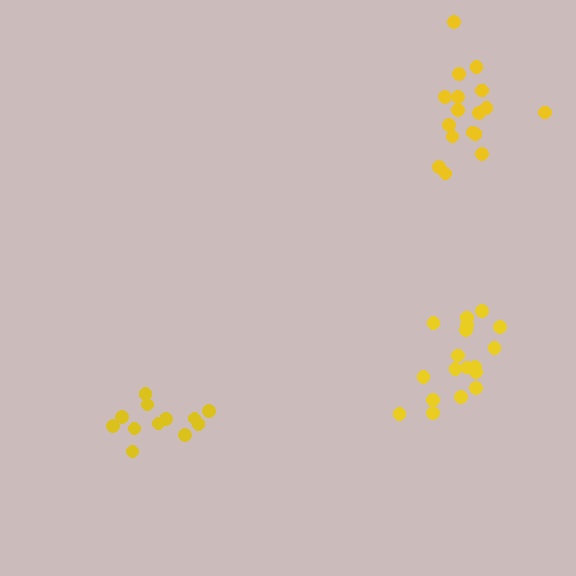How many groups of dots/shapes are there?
There are 3 groups.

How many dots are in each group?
Group 1: 12 dots, Group 2: 18 dots, Group 3: 17 dots (47 total).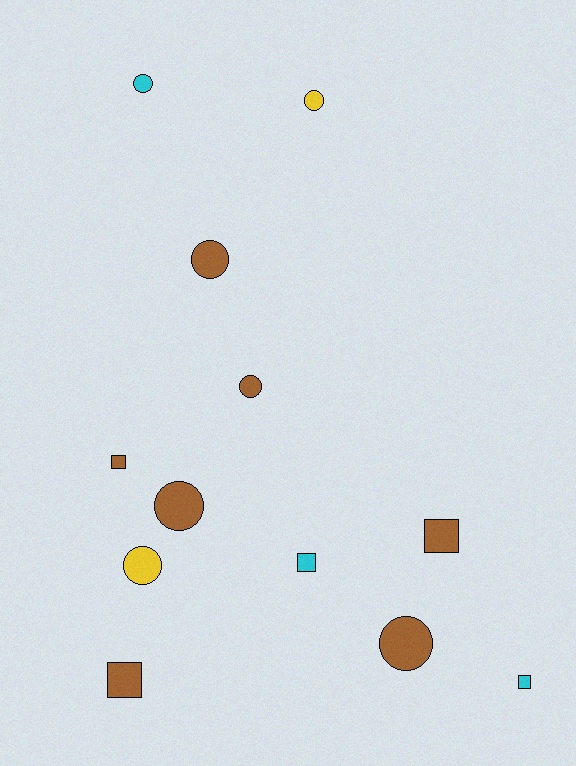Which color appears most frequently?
Brown, with 7 objects.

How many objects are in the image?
There are 12 objects.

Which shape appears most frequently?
Circle, with 7 objects.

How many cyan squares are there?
There are 2 cyan squares.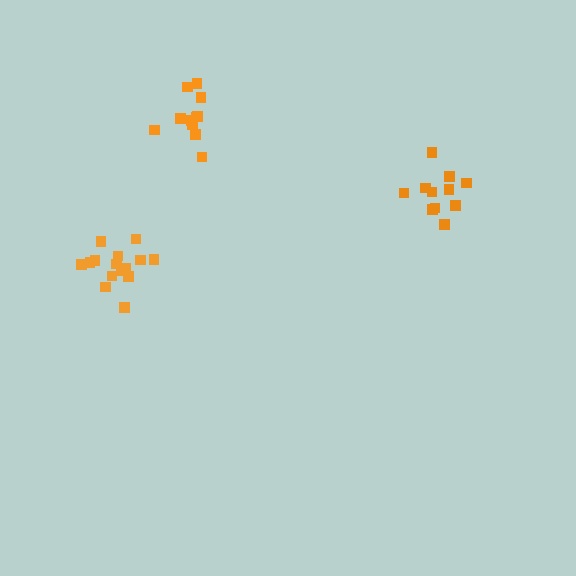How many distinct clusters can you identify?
There are 3 distinct clusters.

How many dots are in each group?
Group 1: 11 dots, Group 2: 15 dots, Group 3: 11 dots (37 total).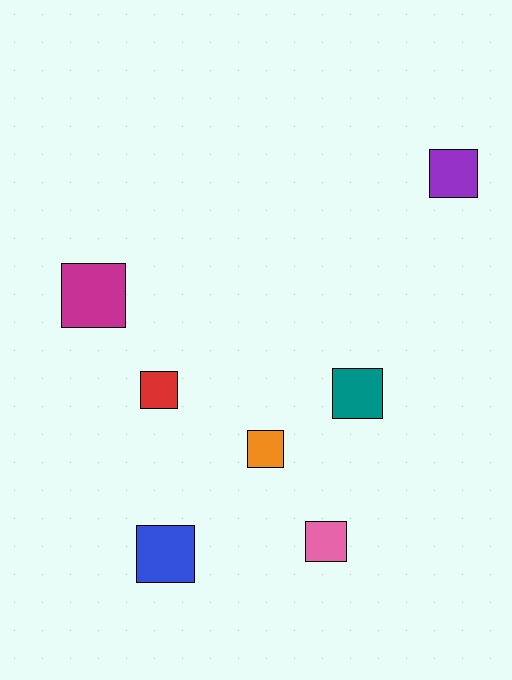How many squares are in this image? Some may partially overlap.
There are 7 squares.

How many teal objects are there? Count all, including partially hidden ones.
There is 1 teal object.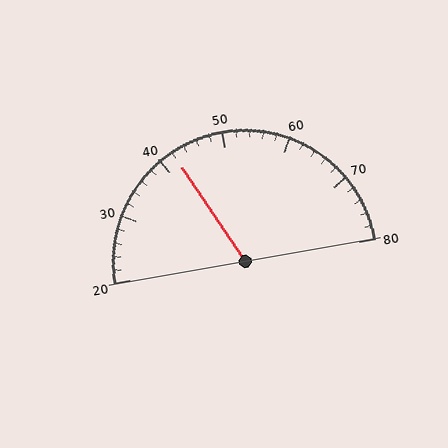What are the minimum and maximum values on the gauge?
The gauge ranges from 20 to 80.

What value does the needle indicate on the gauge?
The needle indicates approximately 42.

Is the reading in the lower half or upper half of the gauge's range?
The reading is in the lower half of the range (20 to 80).